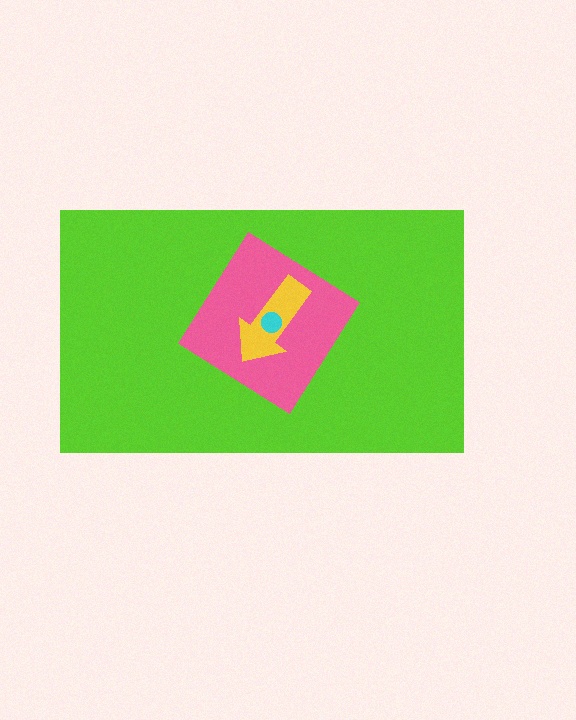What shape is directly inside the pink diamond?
The yellow arrow.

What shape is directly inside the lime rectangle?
The pink diamond.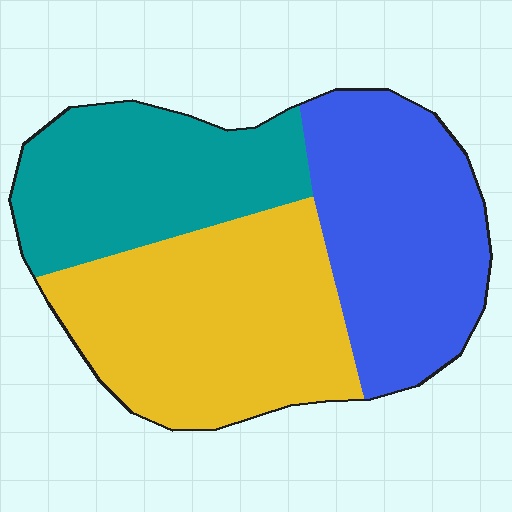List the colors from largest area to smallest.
From largest to smallest: yellow, blue, teal.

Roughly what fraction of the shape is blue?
Blue covers 33% of the shape.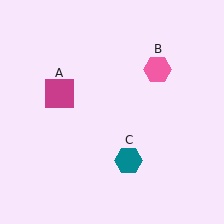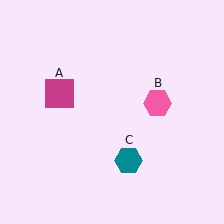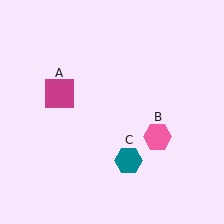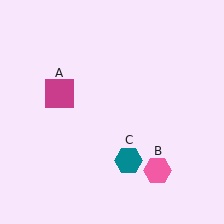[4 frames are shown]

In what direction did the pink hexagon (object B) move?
The pink hexagon (object B) moved down.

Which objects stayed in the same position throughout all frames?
Magenta square (object A) and teal hexagon (object C) remained stationary.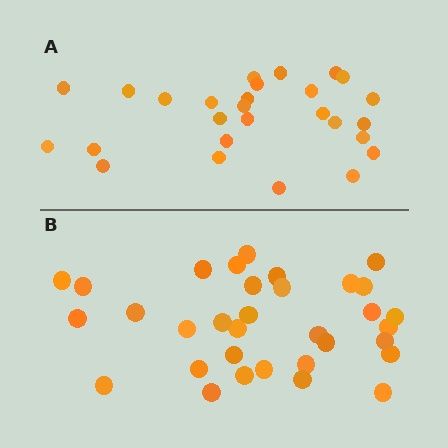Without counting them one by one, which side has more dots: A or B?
Region B (the bottom region) has more dots.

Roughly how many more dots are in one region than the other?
Region B has about 6 more dots than region A.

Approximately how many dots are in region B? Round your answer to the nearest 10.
About 30 dots. (The exact count is 33, which rounds to 30.)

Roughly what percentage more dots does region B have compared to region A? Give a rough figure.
About 20% more.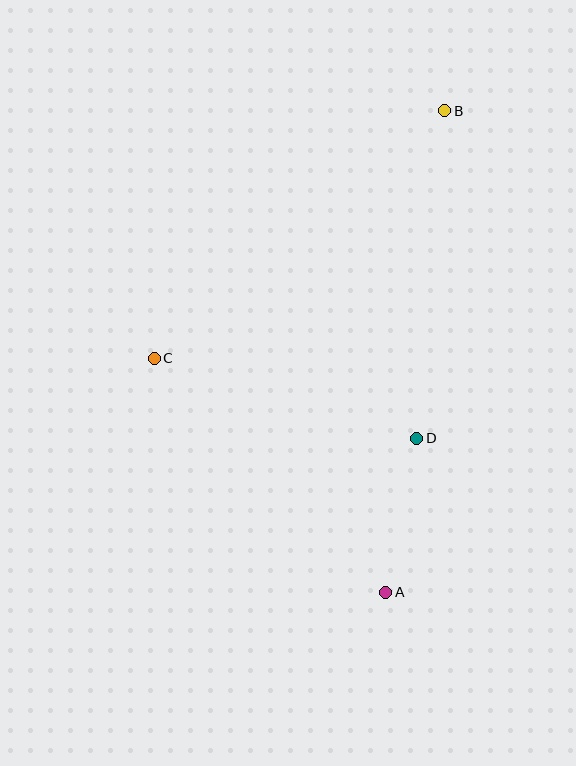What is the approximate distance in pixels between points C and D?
The distance between C and D is approximately 274 pixels.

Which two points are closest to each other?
Points A and D are closest to each other.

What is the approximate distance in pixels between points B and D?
The distance between B and D is approximately 328 pixels.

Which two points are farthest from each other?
Points A and B are farthest from each other.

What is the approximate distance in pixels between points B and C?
The distance between B and C is approximately 381 pixels.